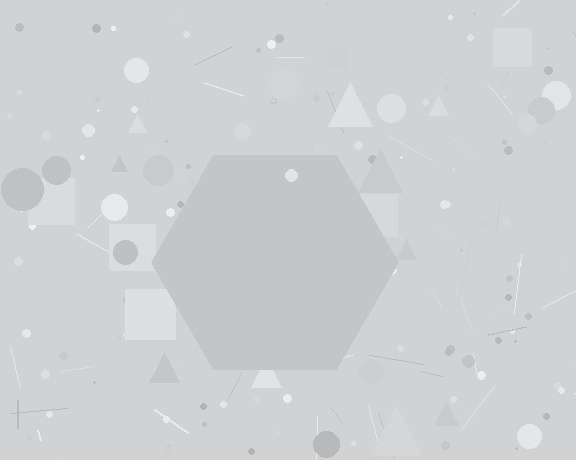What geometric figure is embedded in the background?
A hexagon is embedded in the background.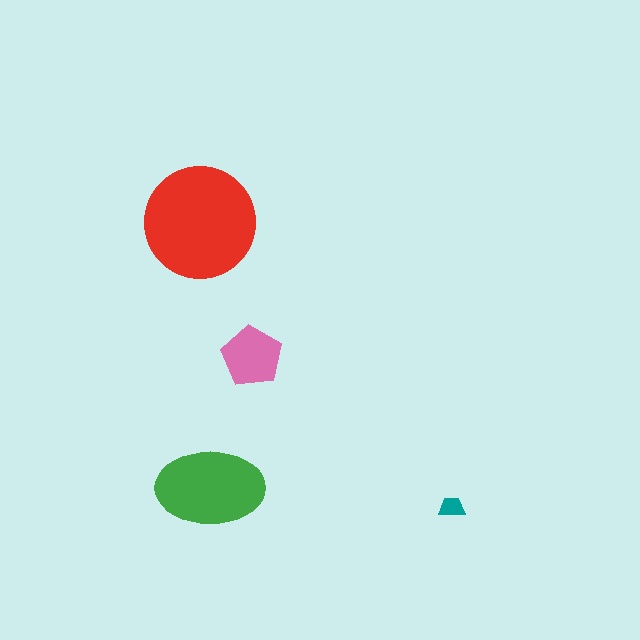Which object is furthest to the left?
The red circle is leftmost.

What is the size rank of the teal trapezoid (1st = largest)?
4th.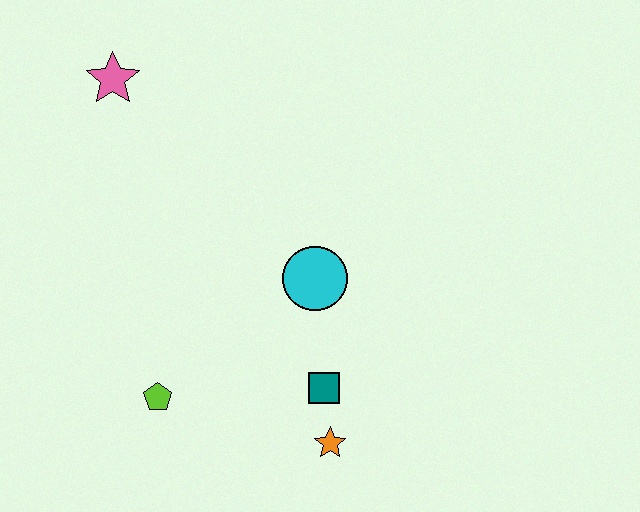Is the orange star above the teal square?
No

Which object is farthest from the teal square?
The pink star is farthest from the teal square.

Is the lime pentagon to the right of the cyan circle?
No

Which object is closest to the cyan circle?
The teal square is closest to the cyan circle.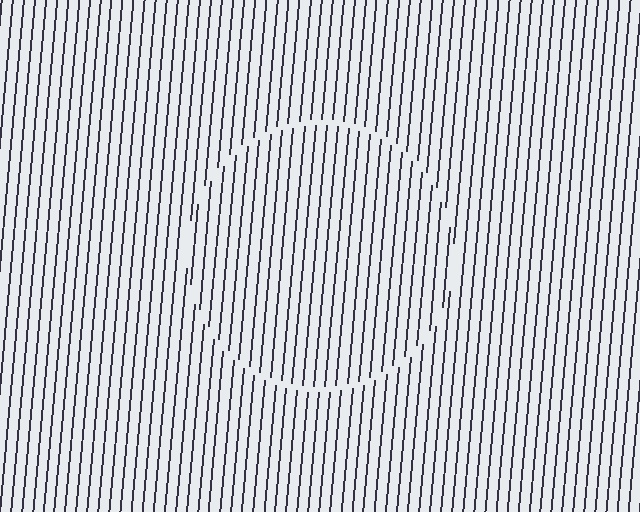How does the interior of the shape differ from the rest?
The interior of the shape contains the same grating, shifted by half a period — the contour is defined by the phase discontinuity where line-ends from the inner and outer gratings abut.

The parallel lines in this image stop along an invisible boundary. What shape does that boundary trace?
An illusory circle. The interior of the shape contains the same grating, shifted by half a period — the contour is defined by the phase discontinuity where line-ends from the inner and outer gratings abut.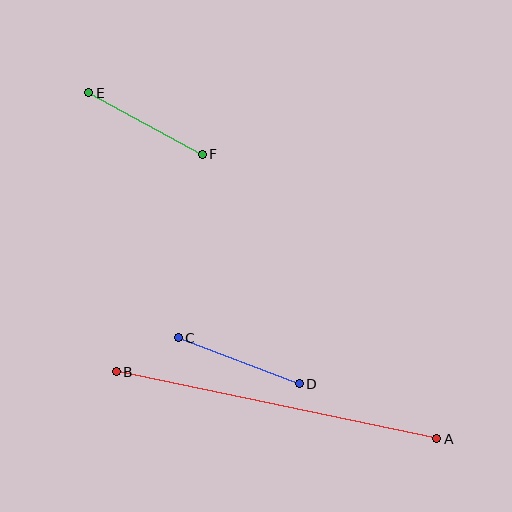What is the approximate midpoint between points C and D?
The midpoint is at approximately (239, 361) pixels.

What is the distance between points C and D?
The distance is approximately 130 pixels.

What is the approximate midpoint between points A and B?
The midpoint is at approximately (277, 405) pixels.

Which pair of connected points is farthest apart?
Points A and B are farthest apart.